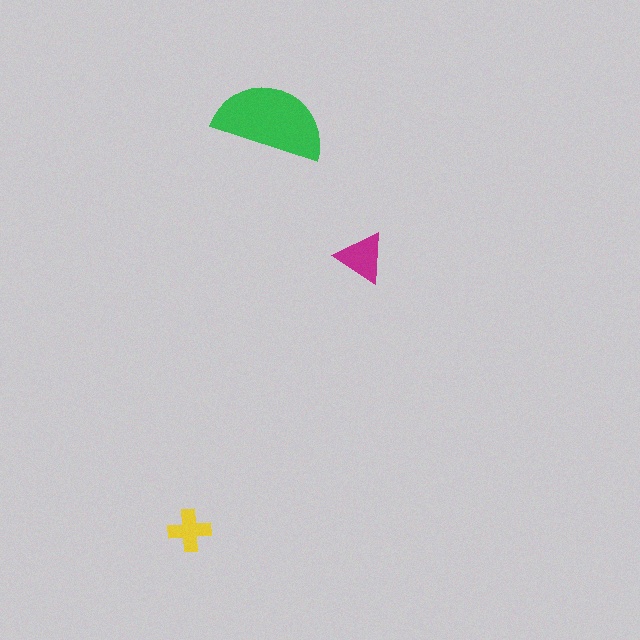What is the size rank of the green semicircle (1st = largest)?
1st.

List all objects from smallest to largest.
The yellow cross, the magenta triangle, the green semicircle.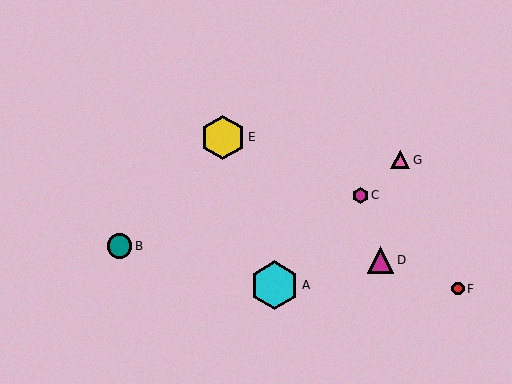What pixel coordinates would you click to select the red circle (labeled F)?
Click at (458, 289) to select the red circle F.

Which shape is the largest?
The cyan hexagon (labeled A) is the largest.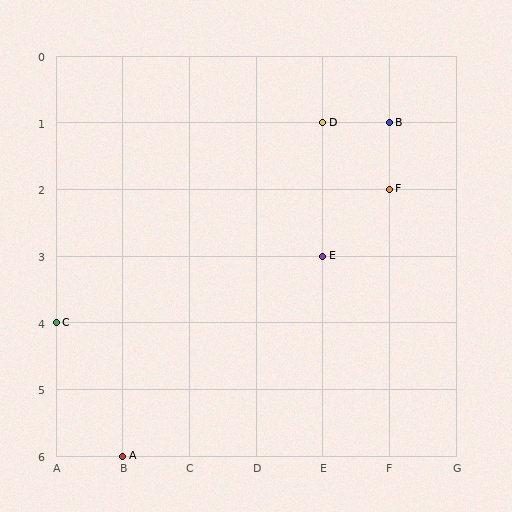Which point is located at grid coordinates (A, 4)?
Point C is at (A, 4).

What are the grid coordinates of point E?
Point E is at grid coordinates (E, 3).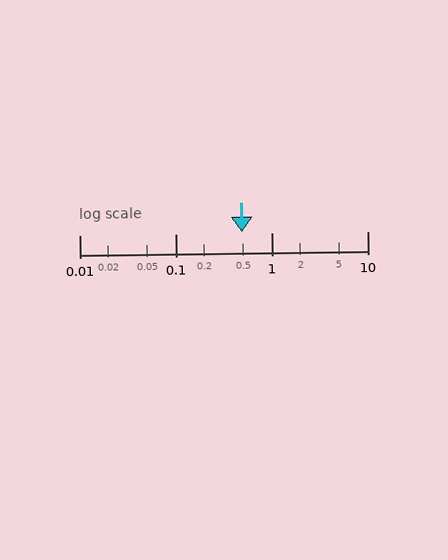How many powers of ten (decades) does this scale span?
The scale spans 3 decades, from 0.01 to 10.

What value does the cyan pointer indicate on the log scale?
The pointer indicates approximately 0.49.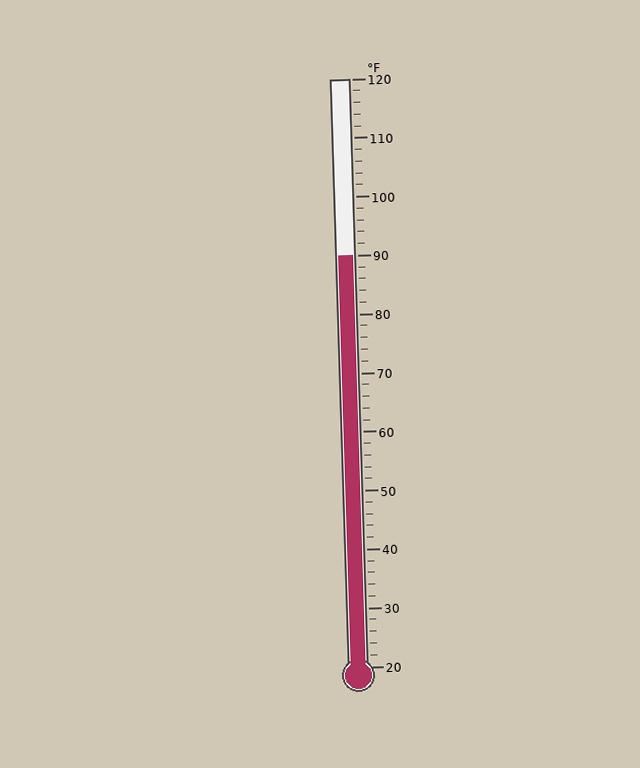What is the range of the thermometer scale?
The thermometer scale ranges from 20°F to 120°F.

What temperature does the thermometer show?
The thermometer shows approximately 90°F.